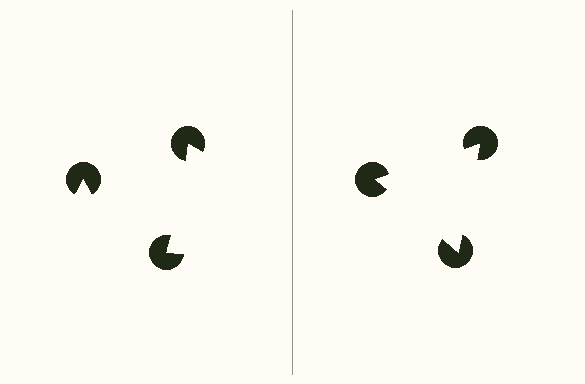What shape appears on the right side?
An illusory triangle.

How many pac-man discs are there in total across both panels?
6 — 3 on each side.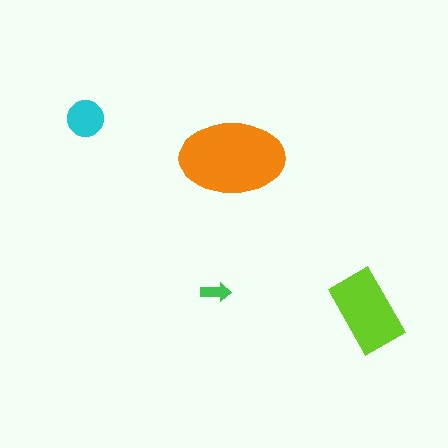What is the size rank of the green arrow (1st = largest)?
4th.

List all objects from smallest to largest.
The green arrow, the cyan circle, the lime rectangle, the orange ellipse.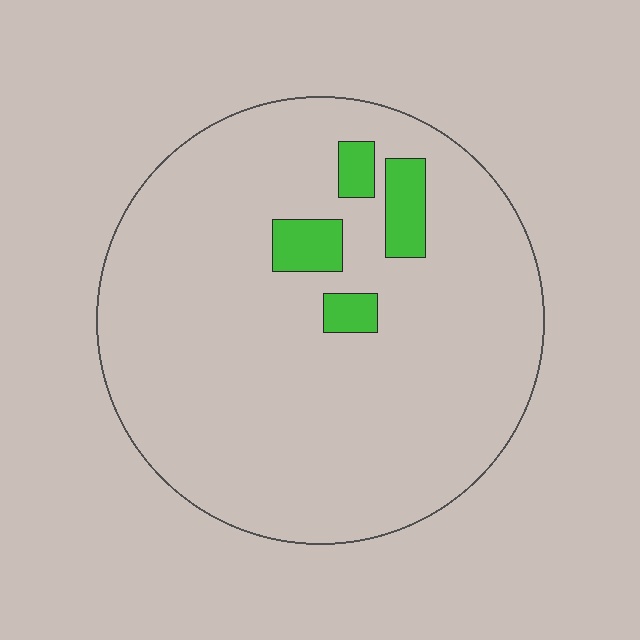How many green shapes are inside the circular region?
4.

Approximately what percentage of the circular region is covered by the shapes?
Approximately 10%.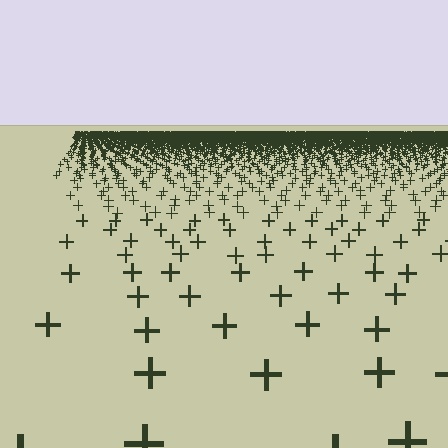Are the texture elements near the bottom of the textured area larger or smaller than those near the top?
Larger. Near the bottom, elements are closer to the viewer and appear at a bigger on-screen size.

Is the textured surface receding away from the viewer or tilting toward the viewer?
The surface is receding away from the viewer. Texture elements get smaller and denser toward the top.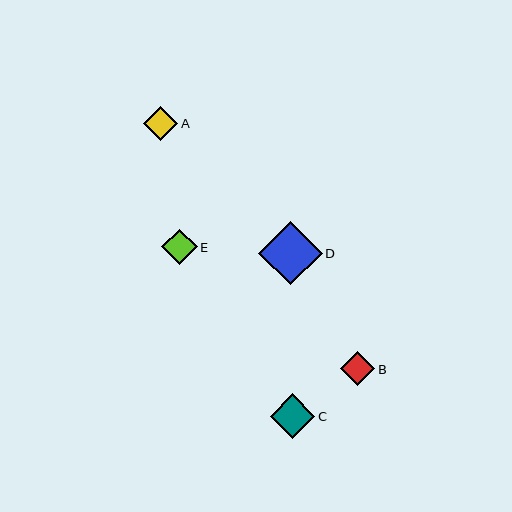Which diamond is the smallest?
Diamond B is the smallest with a size of approximately 34 pixels.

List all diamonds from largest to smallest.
From largest to smallest: D, C, E, A, B.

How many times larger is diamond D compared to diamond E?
Diamond D is approximately 1.8 times the size of diamond E.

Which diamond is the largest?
Diamond D is the largest with a size of approximately 63 pixels.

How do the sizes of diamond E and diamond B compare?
Diamond E and diamond B are approximately the same size.